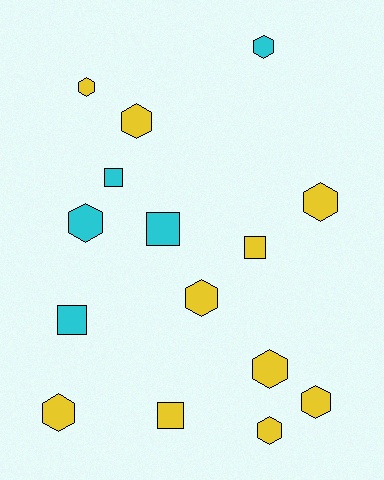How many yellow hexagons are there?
There are 8 yellow hexagons.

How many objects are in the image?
There are 15 objects.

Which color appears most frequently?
Yellow, with 10 objects.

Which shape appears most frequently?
Hexagon, with 10 objects.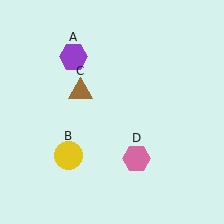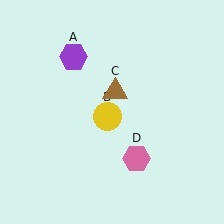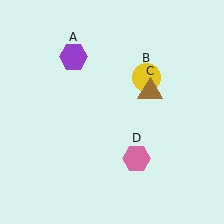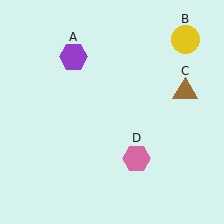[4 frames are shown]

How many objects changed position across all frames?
2 objects changed position: yellow circle (object B), brown triangle (object C).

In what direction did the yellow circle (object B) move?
The yellow circle (object B) moved up and to the right.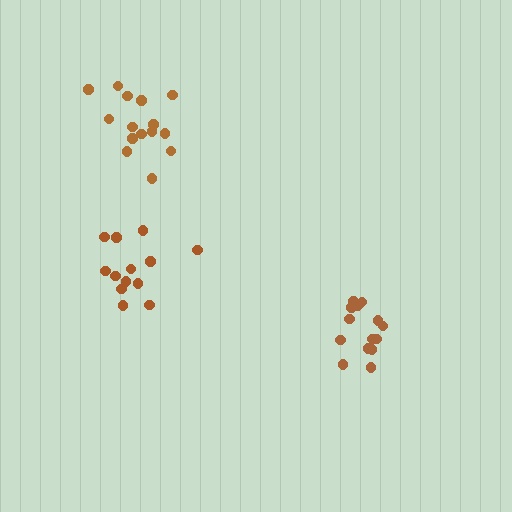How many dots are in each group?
Group 1: 13 dots, Group 2: 15 dots, Group 3: 14 dots (42 total).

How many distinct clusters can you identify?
There are 3 distinct clusters.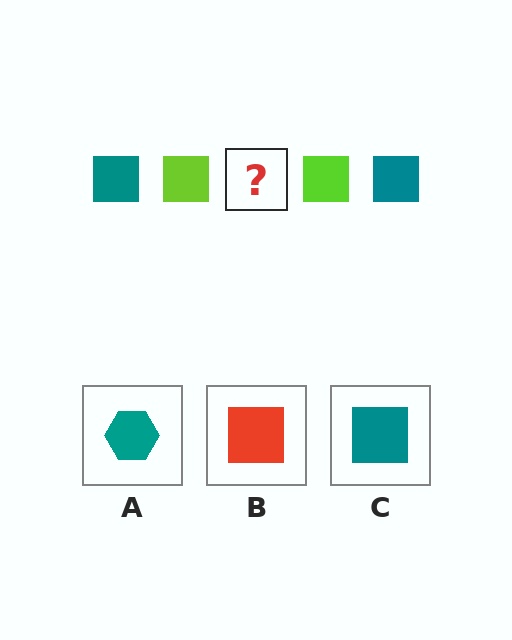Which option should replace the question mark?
Option C.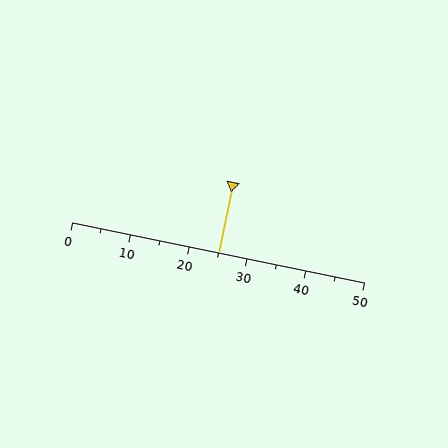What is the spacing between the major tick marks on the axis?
The major ticks are spaced 10 apart.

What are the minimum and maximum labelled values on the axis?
The axis runs from 0 to 50.